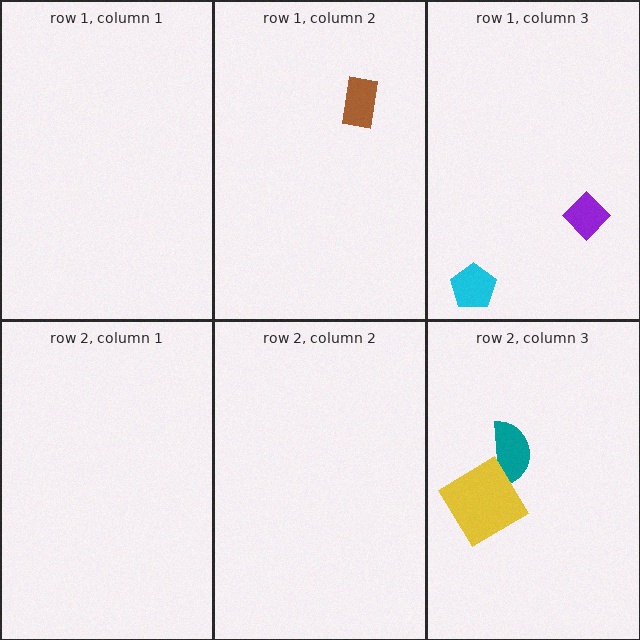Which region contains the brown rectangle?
The row 1, column 2 region.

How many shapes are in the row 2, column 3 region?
2.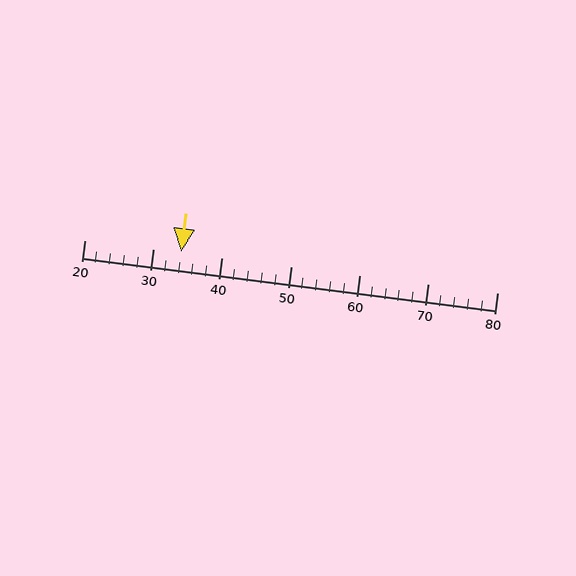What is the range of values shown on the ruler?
The ruler shows values from 20 to 80.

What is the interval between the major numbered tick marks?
The major tick marks are spaced 10 units apart.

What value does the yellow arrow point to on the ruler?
The yellow arrow points to approximately 34.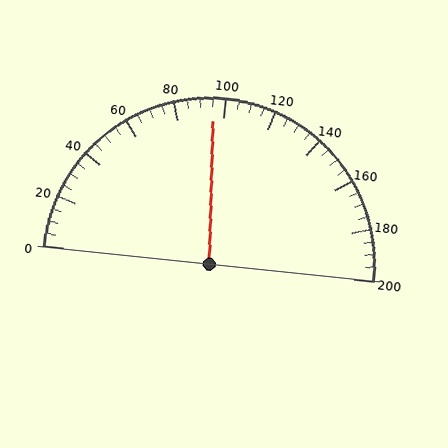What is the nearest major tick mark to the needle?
The nearest major tick mark is 100.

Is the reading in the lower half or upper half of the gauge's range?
The reading is in the lower half of the range (0 to 200).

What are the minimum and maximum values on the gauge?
The gauge ranges from 0 to 200.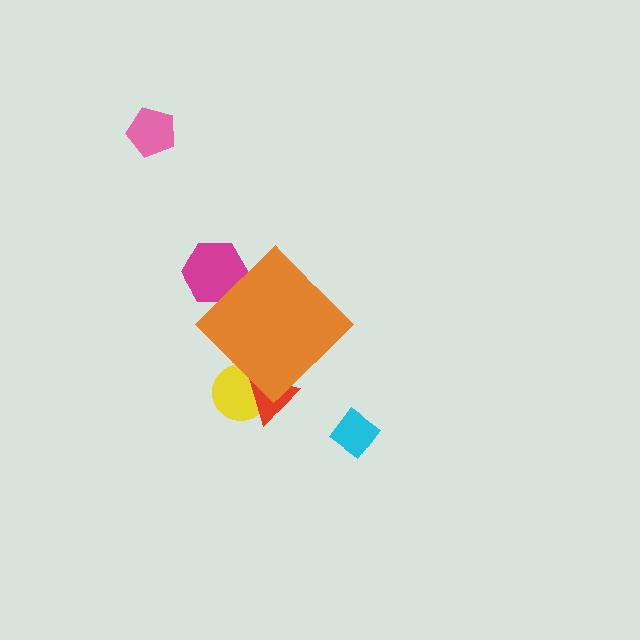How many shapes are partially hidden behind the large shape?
3 shapes are partially hidden.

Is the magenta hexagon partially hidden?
Yes, the magenta hexagon is partially hidden behind the orange diamond.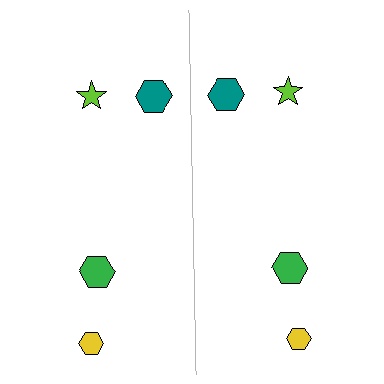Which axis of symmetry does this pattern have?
The pattern has a vertical axis of symmetry running through the center of the image.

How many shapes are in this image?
There are 8 shapes in this image.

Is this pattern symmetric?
Yes, this pattern has bilateral (reflection) symmetry.